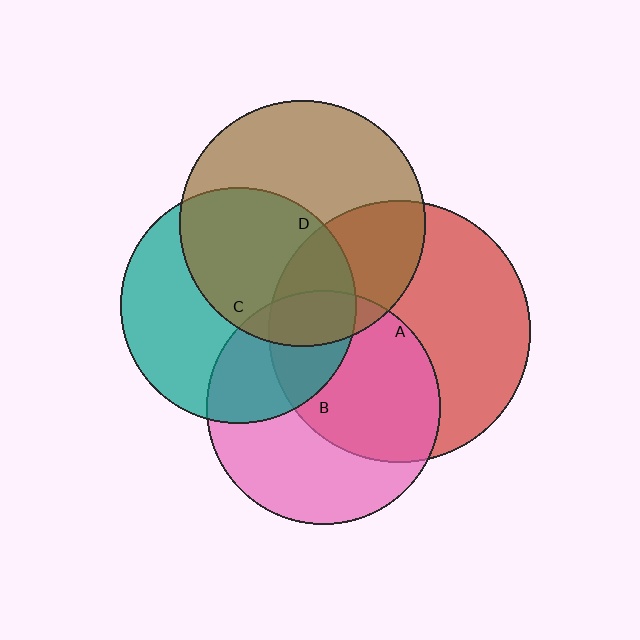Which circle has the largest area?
Circle A (red).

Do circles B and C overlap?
Yes.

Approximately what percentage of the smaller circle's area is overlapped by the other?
Approximately 35%.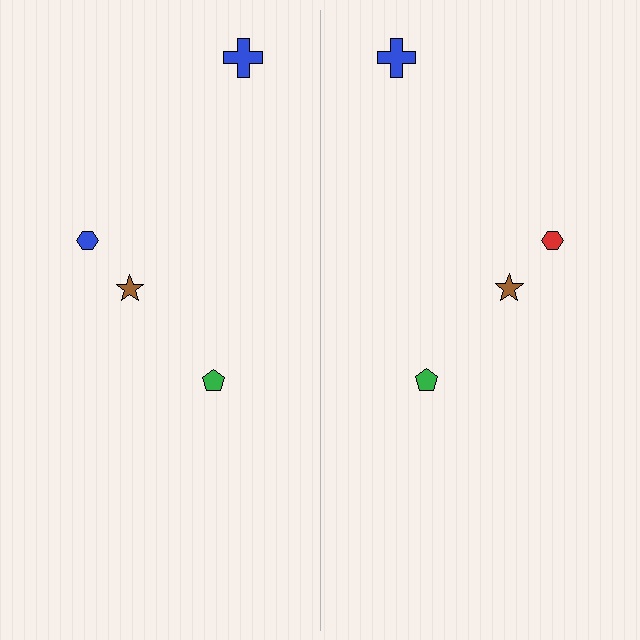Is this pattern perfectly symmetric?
No, the pattern is not perfectly symmetric. The red hexagon on the right side breaks the symmetry — its mirror counterpart is blue.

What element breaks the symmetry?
The red hexagon on the right side breaks the symmetry — its mirror counterpart is blue.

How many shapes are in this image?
There are 8 shapes in this image.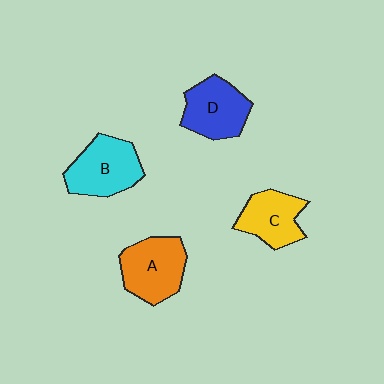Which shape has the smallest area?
Shape C (yellow).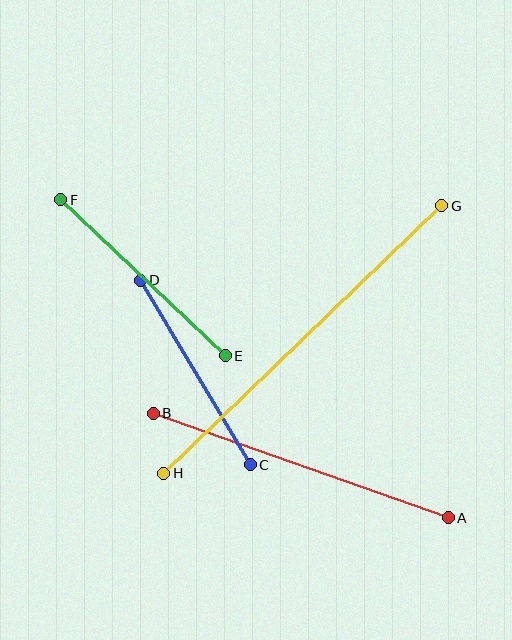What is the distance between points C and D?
The distance is approximately 215 pixels.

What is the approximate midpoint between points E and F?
The midpoint is at approximately (143, 278) pixels.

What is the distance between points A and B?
The distance is approximately 313 pixels.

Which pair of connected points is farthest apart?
Points G and H are farthest apart.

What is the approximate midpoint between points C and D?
The midpoint is at approximately (195, 373) pixels.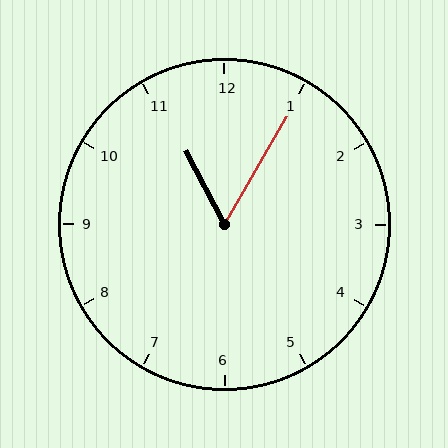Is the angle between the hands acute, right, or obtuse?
It is acute.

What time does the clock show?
11:05.